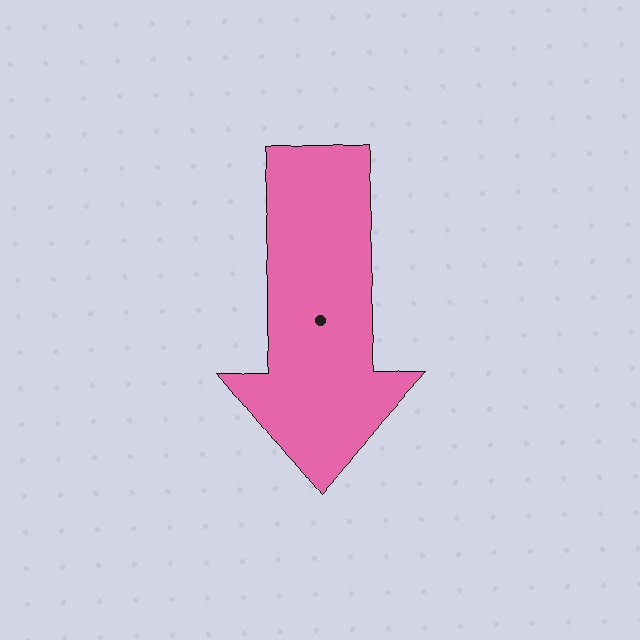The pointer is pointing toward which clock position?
Roughly 6 o'clock.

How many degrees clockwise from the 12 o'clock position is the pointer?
Approximately 181 degrees.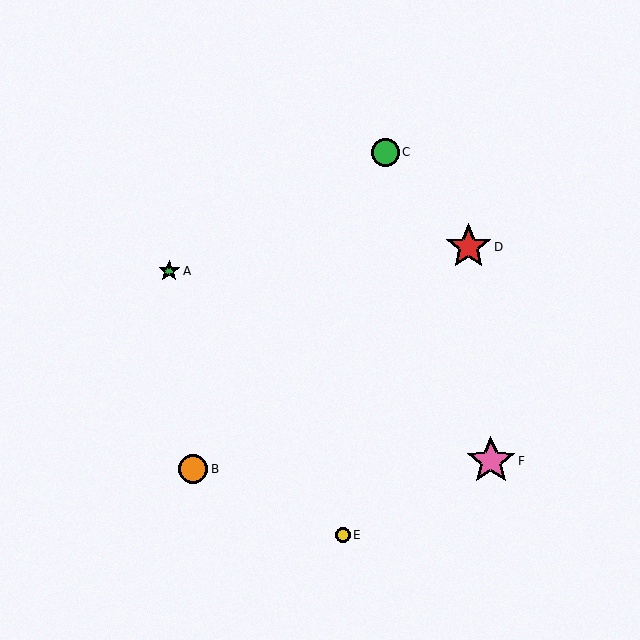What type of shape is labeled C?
Shape C is a green circle.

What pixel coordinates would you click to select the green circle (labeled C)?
Click at (385, 152) to select the green circle C.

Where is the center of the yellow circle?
The center of the yellow circle is at (343, 535).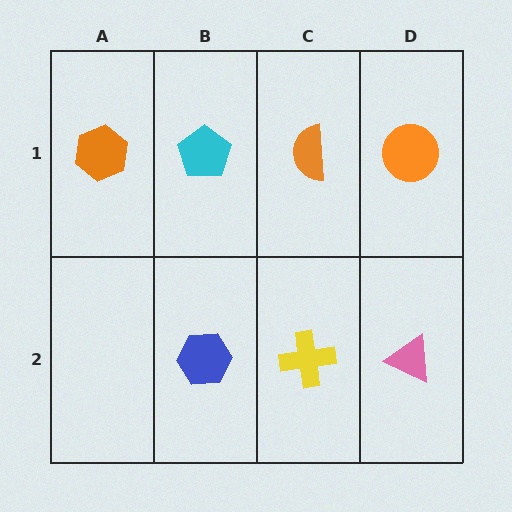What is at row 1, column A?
An orange hexagon.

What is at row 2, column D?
A pink triangle.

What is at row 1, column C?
An orange semicircle.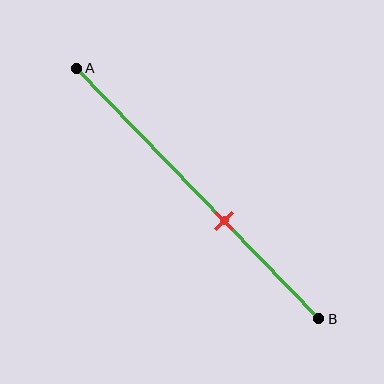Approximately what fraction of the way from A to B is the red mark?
The red mark is approximately 60% of the way from A to B.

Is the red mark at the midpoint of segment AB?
No, the mark is at about 60% from A, not at the 50% midpoint.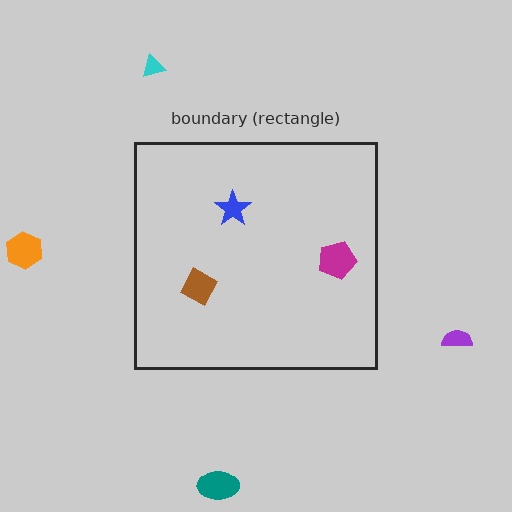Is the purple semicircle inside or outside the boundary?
Outside.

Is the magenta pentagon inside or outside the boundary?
Inside.